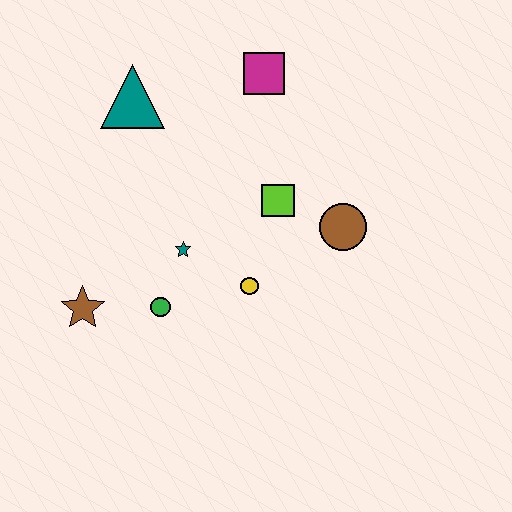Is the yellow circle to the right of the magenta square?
No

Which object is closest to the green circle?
The teal star is closest to the green circle.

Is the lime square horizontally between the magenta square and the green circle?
No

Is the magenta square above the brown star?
Yes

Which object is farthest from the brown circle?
The brown star is farthest from the brown circle.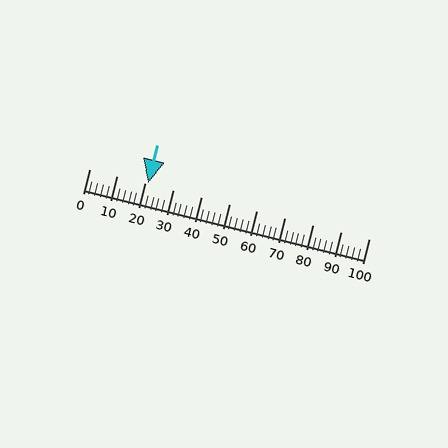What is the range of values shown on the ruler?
The ruler shows values from 0 to 100.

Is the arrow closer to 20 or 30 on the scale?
The arrow is closer to 20.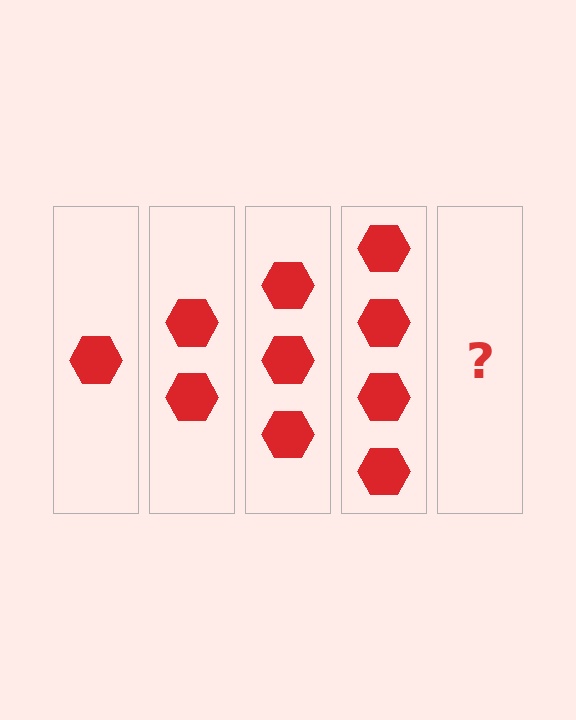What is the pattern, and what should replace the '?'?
The pattern is that each step adds one more hexagon. The '?' should be 5 hexagons.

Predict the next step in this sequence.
The next step is 5 hexagons.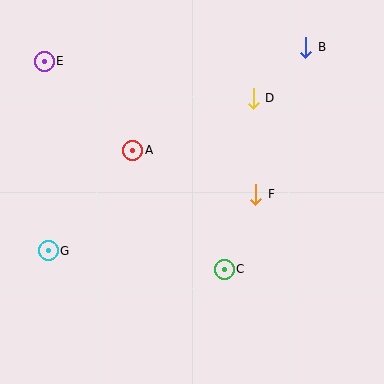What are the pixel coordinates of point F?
Point F is at (256, 194).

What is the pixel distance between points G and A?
The distance between G and A is 132 pixels.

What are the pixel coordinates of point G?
Point G is at (48, 251).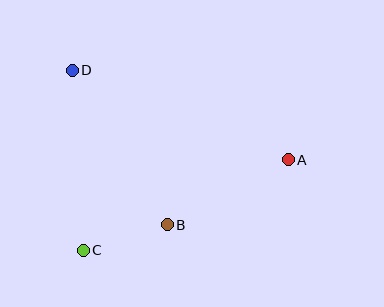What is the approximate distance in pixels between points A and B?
The distance between A and B is approximately 138 pixels.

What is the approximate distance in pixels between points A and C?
The distance between A and C is approximately 224 pixels.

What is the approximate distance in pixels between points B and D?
The distance between B and D is approximately 181 pixels.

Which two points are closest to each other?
Points B and C are closest to each other.